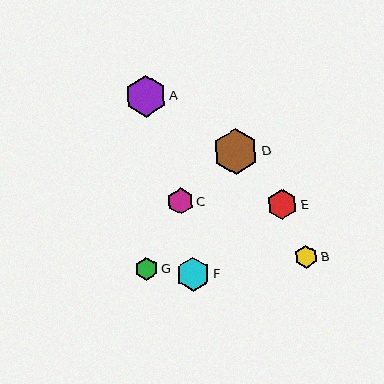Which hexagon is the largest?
Hexagon D is the largest with a size of approximately 46 pixels.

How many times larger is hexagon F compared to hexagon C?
Hexagon F is approximately 1.3 times the size of hexagon C.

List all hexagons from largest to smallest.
From largest to smallest: D, A, F, E, C, G, B.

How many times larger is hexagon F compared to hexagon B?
Hexagon F is approximately 1.5 times the size of hexagon B.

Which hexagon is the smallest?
Hexagon B is the smallest with a size of approximately 23 pixels.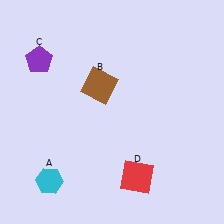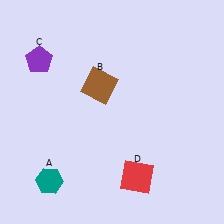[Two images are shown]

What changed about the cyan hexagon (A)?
In Image 1, A is cyan. In Image 2, it changed to teal.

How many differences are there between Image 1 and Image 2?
There is 1 difference between the two images.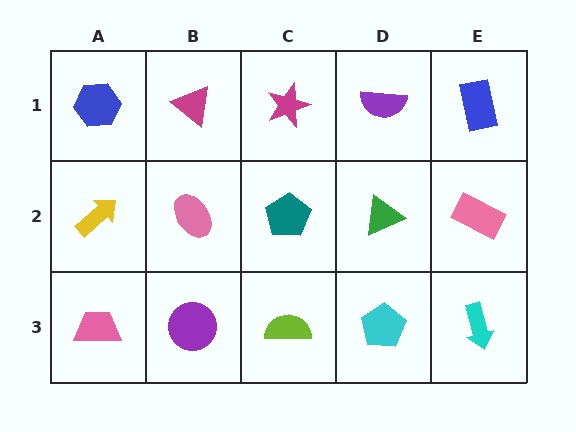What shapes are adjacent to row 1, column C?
A teal pentagon (row 2, column C), a magenta triangle (row 1, column B), a purple semicircle (row 1, column D).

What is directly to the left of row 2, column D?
A teal pentagon.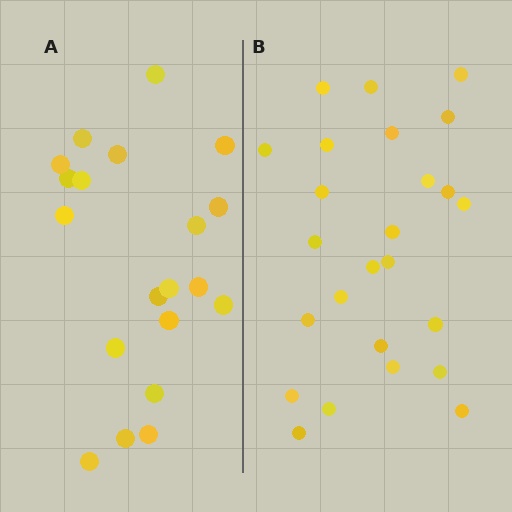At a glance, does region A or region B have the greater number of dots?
Region B (the right region) has more dots.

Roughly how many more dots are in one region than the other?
Region B has about 5 more dots than region A.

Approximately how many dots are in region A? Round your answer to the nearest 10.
About 20 dots.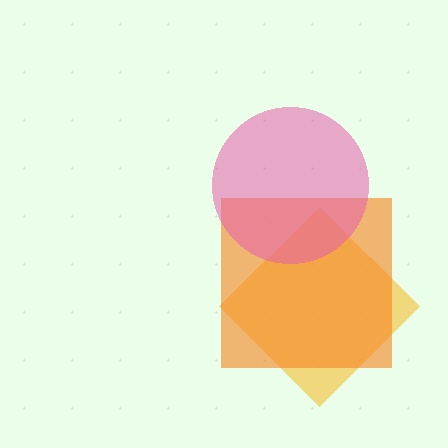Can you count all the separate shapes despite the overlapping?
Yes, there are 3 separate shapes.